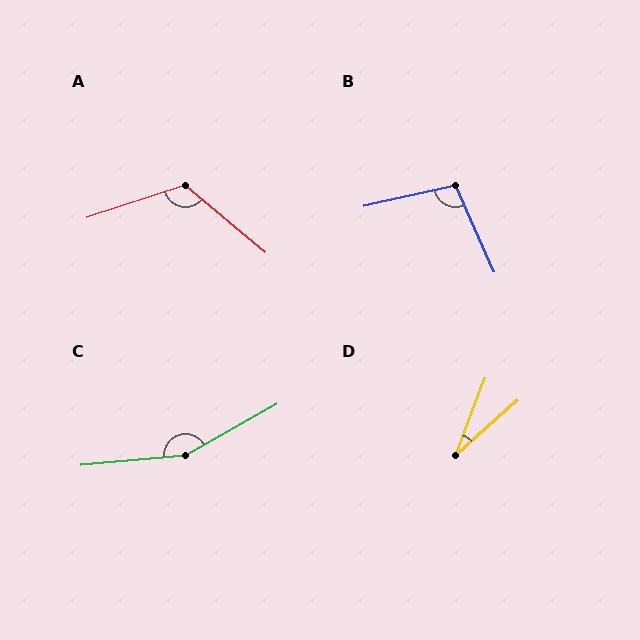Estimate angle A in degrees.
Approximately 122 degrees.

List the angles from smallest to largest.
D (28°), B (101°), A (122°), C (156°).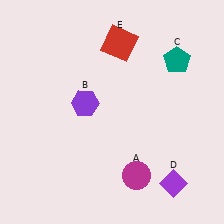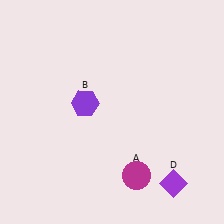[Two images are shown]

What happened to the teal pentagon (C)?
The teal pentagon (C) was removed in Image 2. It was in the top-right area of Image 1.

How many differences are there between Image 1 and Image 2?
There are 2 differences between the two images.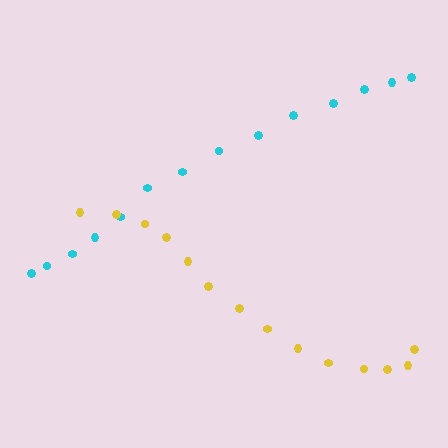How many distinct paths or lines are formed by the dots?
There are 2 distinct paths.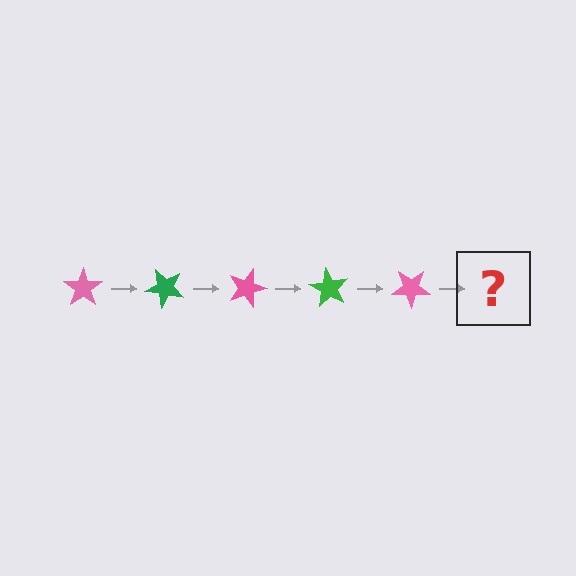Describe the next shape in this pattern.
It should be a green star, rotated 225 degrees from the start.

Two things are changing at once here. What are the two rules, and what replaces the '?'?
The two rules are that it rotates 45 degrees each step and the color cycles through pink and green. The '?' should be a green star, rotated 225 degrees from the start.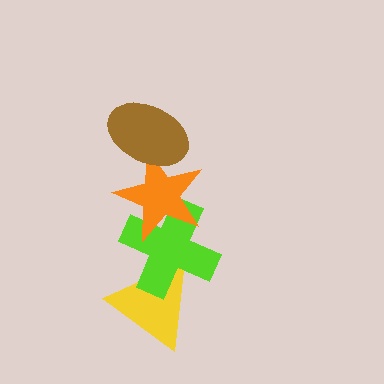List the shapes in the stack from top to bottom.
From top to bottom: the brown ellipse, the orange star, the lime cross, the yellow triangle.